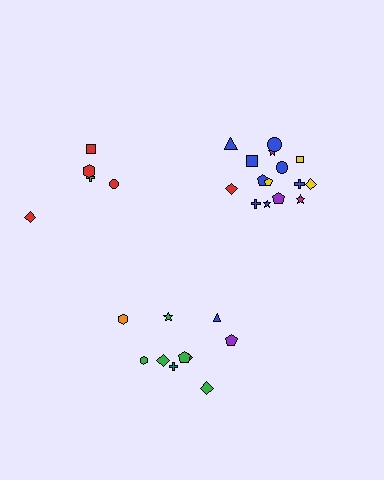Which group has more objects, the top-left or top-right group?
The top-right group.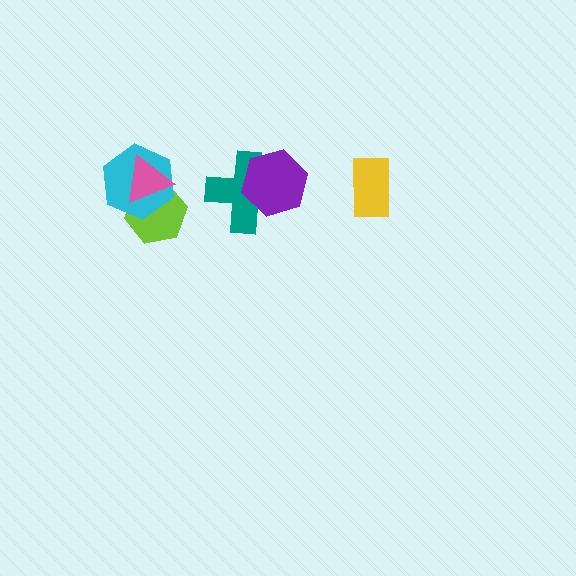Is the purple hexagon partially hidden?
No, no other shape covers it.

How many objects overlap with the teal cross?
1 object overlaps with the teal cross.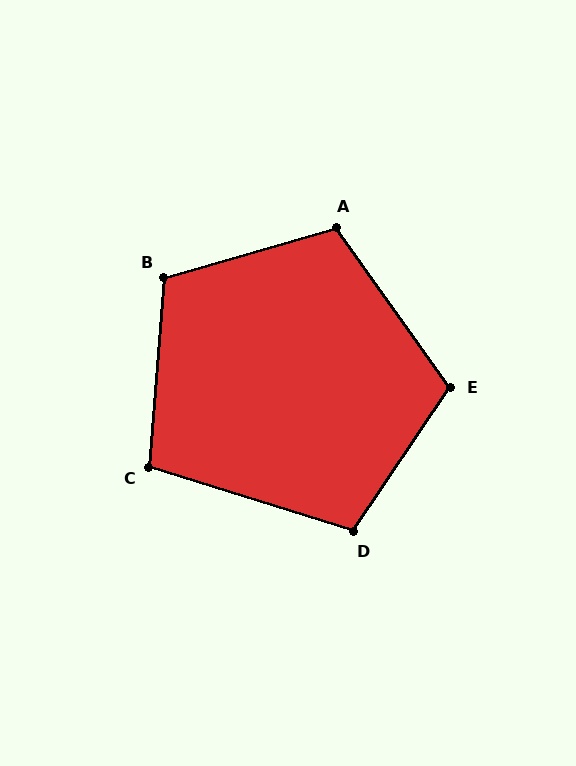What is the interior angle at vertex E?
Approximately 111 degrees (obtuse).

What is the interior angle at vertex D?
Approximately 106 degrees (obtuse).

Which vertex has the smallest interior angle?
C, at approximately 103 degrees.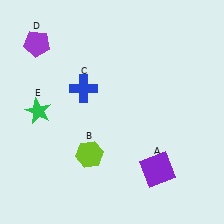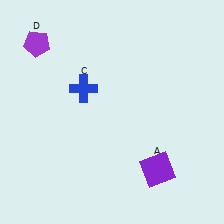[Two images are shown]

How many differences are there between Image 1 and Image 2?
There are 2 differences between the two images.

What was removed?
The green star (E), the lime hexagon (B) were removed in Image 2.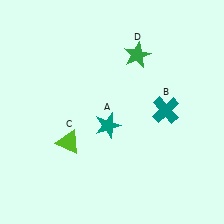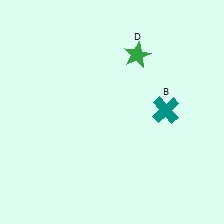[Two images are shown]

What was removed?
The teal star (A), the lime triangle (C) were removed in Image 2.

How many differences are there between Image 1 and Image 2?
There are 2 differences between the two images.